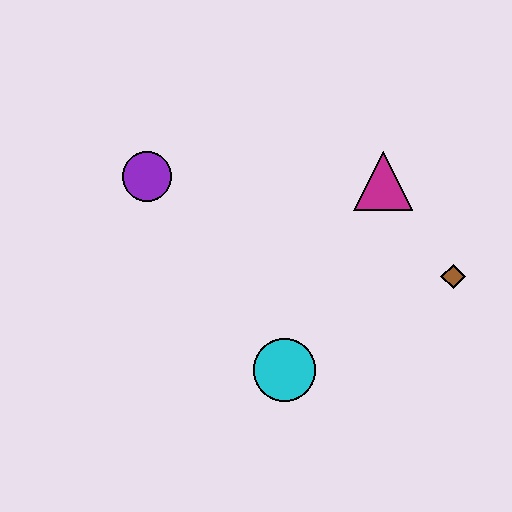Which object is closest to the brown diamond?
The magenta triangle is closest to the brown diamond.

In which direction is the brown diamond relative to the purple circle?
The brown diamond is to the right of the purple circle.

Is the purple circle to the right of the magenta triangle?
No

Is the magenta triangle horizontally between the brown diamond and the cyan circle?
Yes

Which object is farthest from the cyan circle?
The purple circle is farthest from the cyan circle.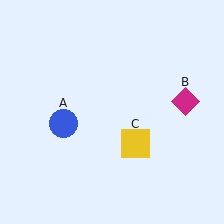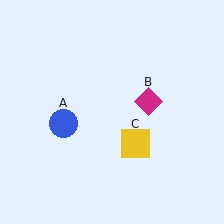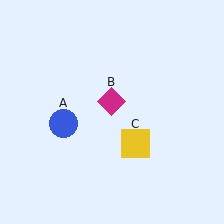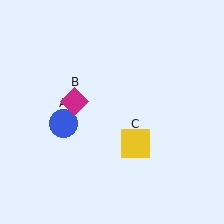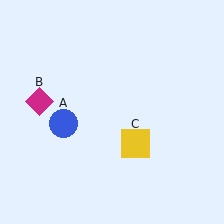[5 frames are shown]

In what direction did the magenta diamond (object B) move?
The magenta diamond (object B) moved left.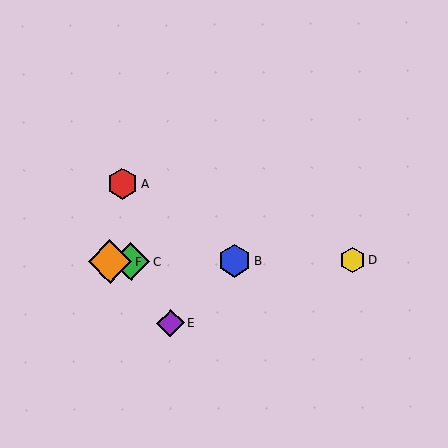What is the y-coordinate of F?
Object F is at y≈262.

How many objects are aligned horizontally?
4 objects (B, C, D, F) are aligned horizontally.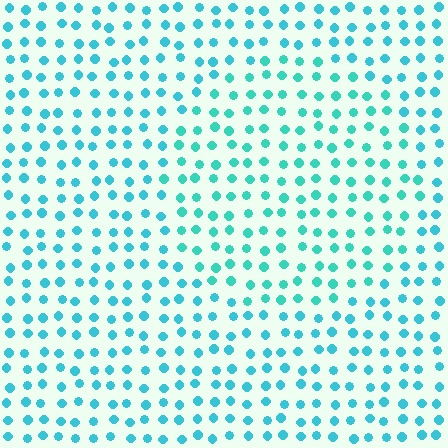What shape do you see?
I see a circle.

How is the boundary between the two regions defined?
The boundary is defined purely by a slight shift in hue (about 18 degrees). Spacing, size, and orientation are identical on both sides.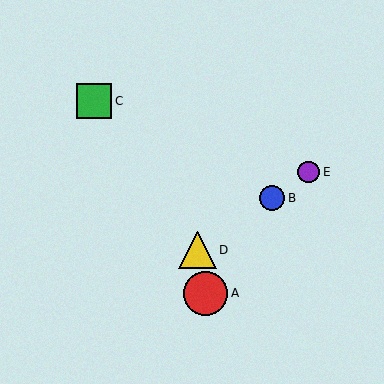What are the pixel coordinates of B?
Object B is at (272, 198).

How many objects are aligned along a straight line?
3 objects (B, D, E) are aligned along a straight line.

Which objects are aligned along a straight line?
Objects B, D, E are aligned along a straight line.